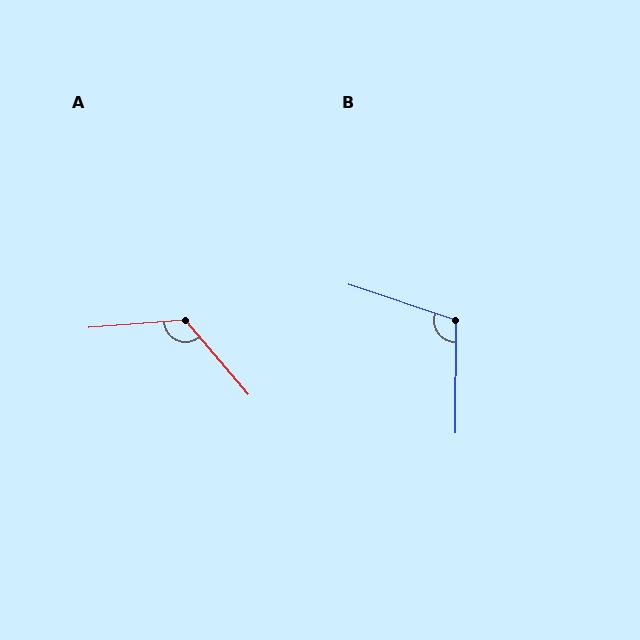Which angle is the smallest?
B, at approximately 108 degrees.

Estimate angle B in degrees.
Approximately 108 degrees.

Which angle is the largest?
A, at approximately 126 degrees.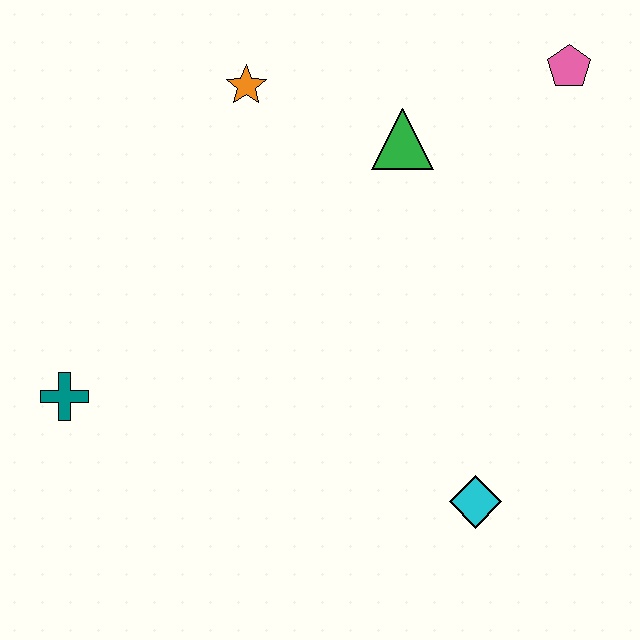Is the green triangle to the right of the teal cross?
Yes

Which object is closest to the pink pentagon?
The green triangle is closest to the pink pentagon.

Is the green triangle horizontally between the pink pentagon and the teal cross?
Yes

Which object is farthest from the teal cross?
The pink pentagon is farthest from the teal cross.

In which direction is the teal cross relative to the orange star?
The teal cross is below the orange star.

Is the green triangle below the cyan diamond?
No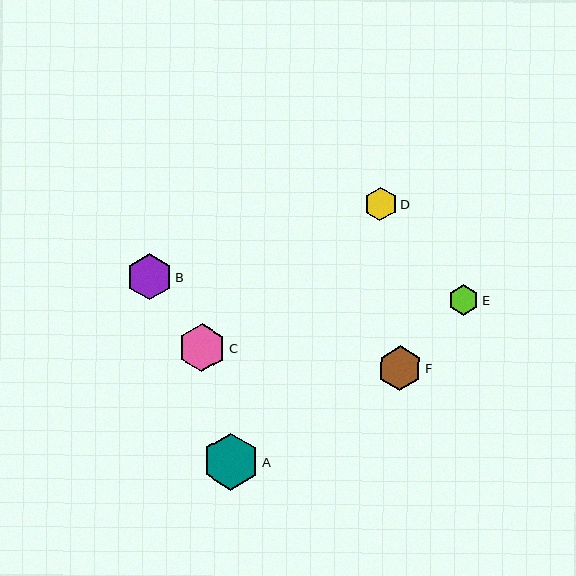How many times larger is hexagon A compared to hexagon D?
Hexagon A is approximately 1.7 times the size of hexagon D.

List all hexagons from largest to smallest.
From largest to smallest: A, C, B, F, D, E.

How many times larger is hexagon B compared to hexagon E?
Hexagon B is approximately 1.5 times the size of hexagon E.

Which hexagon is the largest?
Hexagon A is the largest with a size of approximately 56 pixels.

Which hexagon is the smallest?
Hexagon E is the smallest with a size of approximately 30 pixels.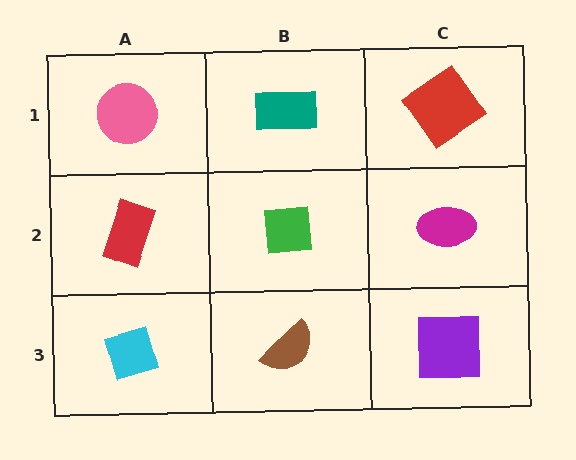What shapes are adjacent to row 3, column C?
A magenta ellipse (row 2, column C), a brown semicircle (row 3, column B).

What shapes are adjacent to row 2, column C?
A red diamond (row 1, column C), a purple square (row 3, column C), a green square (row 2, column B).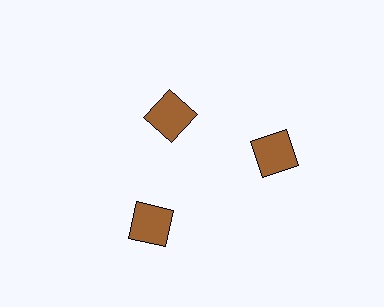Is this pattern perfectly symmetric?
No. The 3 brown squares are arranged in a ring, but one element near the 11 o'clock position is pulled inward toward the center, breaking the 3-fold rotational symmetry.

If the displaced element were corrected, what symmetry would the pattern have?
It would have 3-fold rotational symmetry — the pattern would map onto itself every 120 degrees.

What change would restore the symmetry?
The symmetry would be restored by moving it outward, back onto the ring so that all 3 squares sit at equal angles and equal distance from the center.